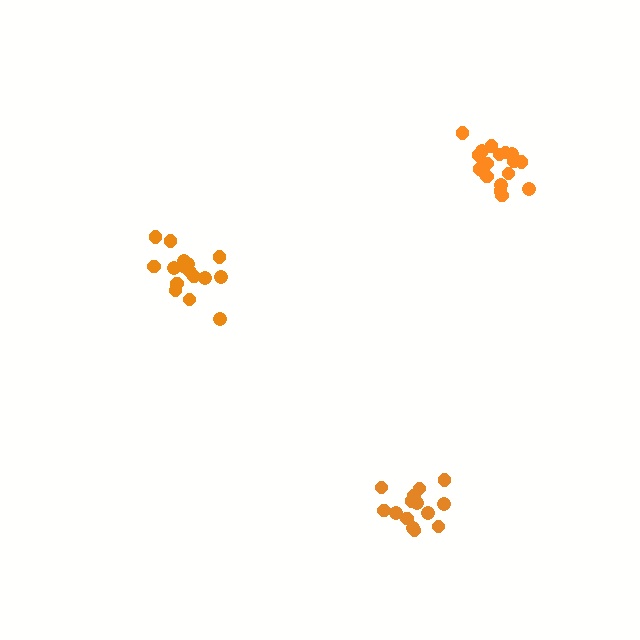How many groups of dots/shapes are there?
There are 3 groups.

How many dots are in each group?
Group 1: 19 dots, Group 2: 17 dots, Group 3: 14 dots (50 total).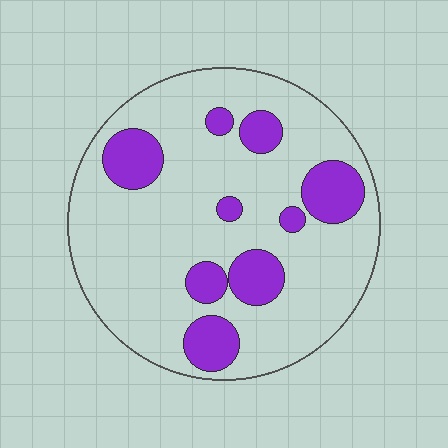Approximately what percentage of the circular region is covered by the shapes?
Approximately 20%.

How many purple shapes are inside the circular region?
9.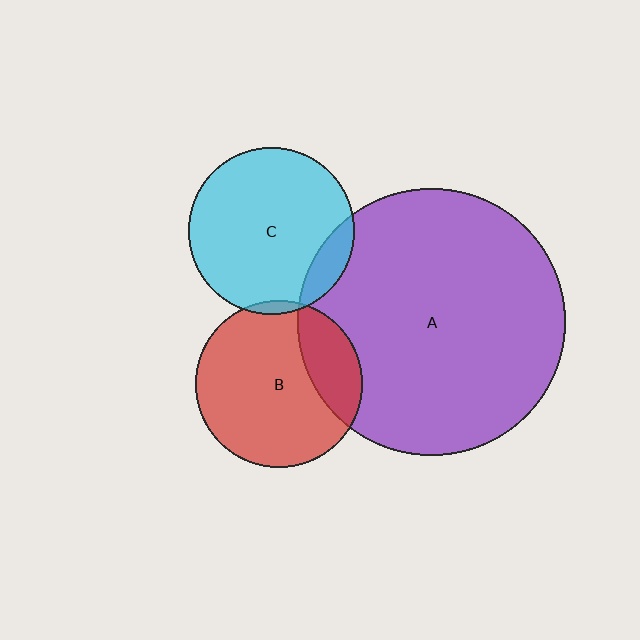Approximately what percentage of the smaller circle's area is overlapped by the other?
Approximately 20%.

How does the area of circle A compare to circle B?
Approximately 2.6 times.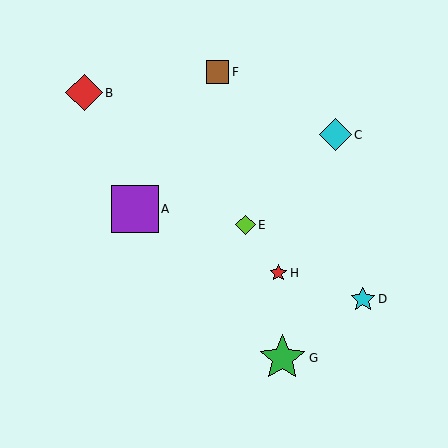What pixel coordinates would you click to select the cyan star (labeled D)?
Click at (363, 299) to select the cyan star D.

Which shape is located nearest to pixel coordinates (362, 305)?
The cyan star (labeled D) at (363, 299) is nearest to that location.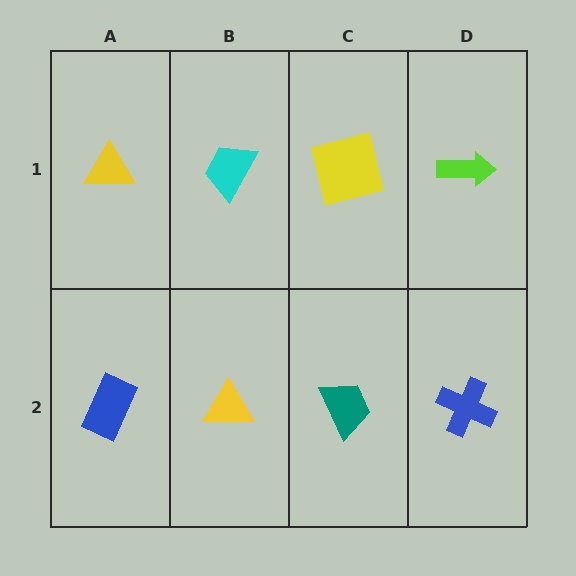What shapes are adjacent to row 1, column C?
A teal trapezoid (row 2, column C), a cyan trapezoid (row 1, column B), a lime arrow (row 1, column D).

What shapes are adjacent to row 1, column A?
A blue rectangle (row 2, column A), a cyan trapezoid (row 1, column B).